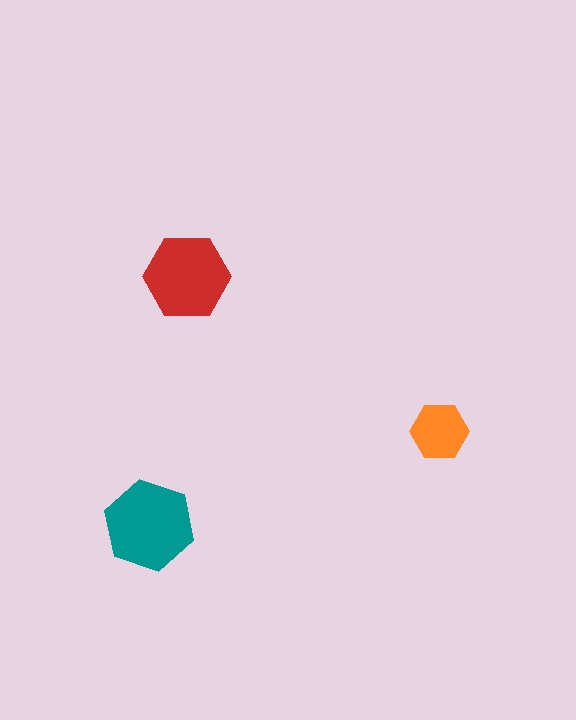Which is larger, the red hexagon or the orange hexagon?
The red one.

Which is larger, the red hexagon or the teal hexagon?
The teal one.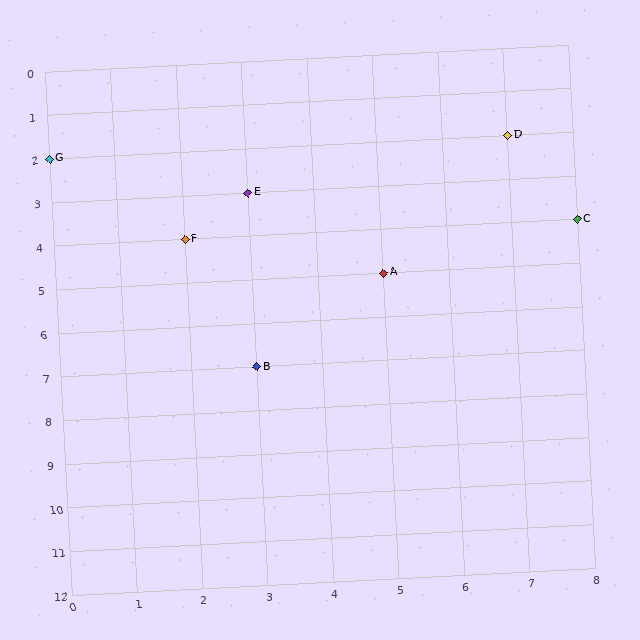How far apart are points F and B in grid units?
Points F and B are 1 column and 3 rows apart (about 3.2 grid units diagonally).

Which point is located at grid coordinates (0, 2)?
Point G is at (0, 2).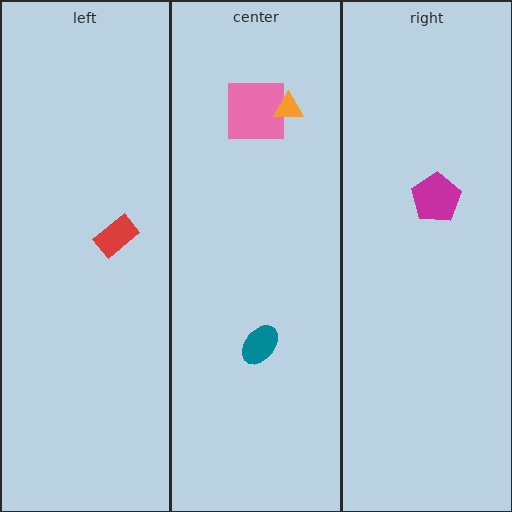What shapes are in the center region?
The teal ellipse, the pink square, the orange triangle.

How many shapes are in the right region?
1.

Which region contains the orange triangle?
The center region.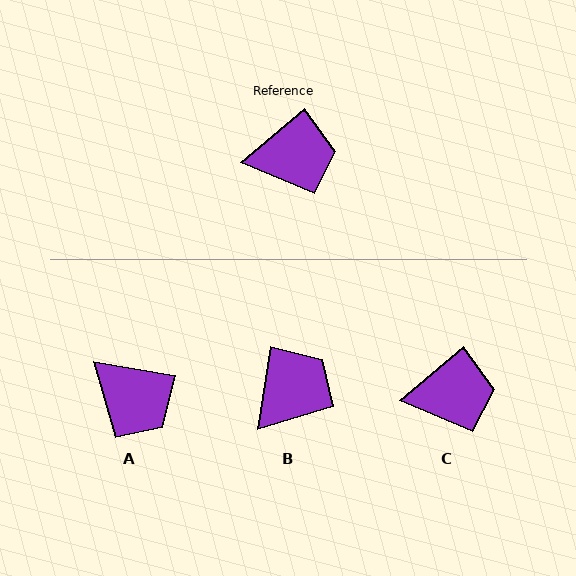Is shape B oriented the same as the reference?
No, it is off by about 40 degrees.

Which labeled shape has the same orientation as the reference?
C.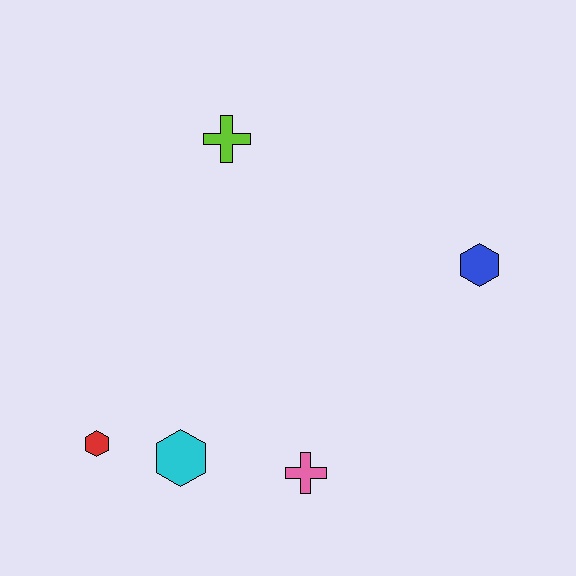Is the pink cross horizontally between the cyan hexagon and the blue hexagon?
Yes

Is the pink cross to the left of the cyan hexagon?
No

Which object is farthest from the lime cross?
The pink cross is farthest from the lime cross.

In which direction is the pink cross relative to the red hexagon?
The pink cross is to the right of the red hexagon.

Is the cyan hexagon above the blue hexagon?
No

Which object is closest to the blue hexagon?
The pink cross is closest to the blue hexagon.